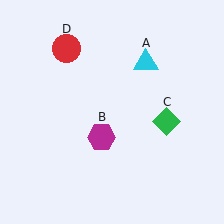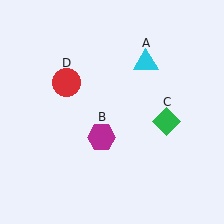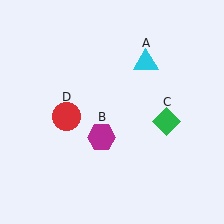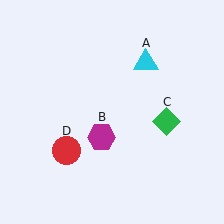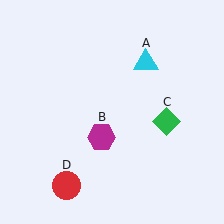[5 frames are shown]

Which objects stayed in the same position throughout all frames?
Cyan triangle (object A) and magenta hexagon (object B) and green diamond (object C) remained stationary.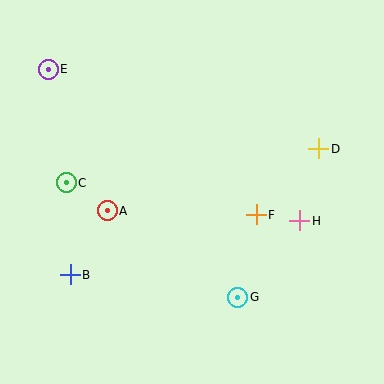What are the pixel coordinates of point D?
Point D is at (319, 149).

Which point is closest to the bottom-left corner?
Point B is closest to the bottom-left corner.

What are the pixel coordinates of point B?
Point B is at (70, 275).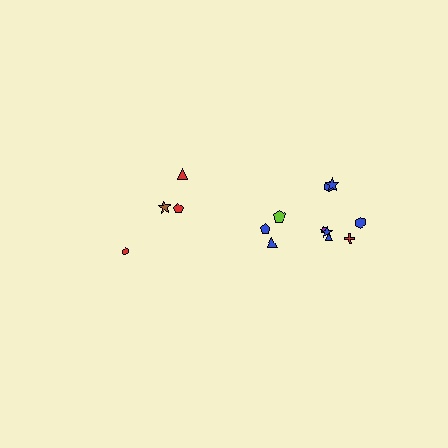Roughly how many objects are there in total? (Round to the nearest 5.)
Roughly 15 objects in total.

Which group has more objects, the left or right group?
The right group.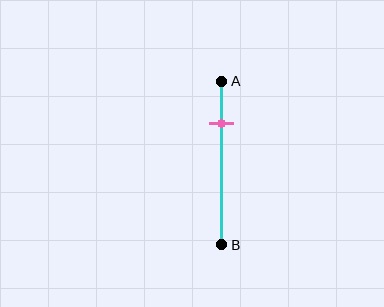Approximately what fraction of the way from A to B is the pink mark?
The pink mark is approximately 25% of the way from A to B.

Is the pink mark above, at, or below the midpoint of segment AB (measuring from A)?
The pink mark is above the midpoint of segment AB.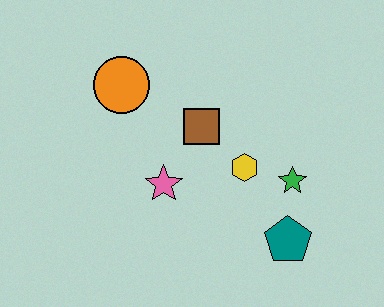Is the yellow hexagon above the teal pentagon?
Yes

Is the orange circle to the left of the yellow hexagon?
Yes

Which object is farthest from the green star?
The orange circle is farthest from the green star.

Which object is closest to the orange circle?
The brown square is closest to the orange circle.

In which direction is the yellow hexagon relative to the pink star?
The yellow hexagon is to the right of the pink star.